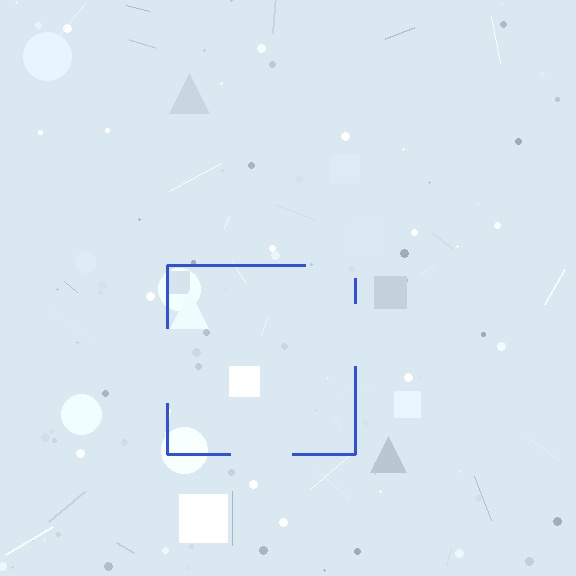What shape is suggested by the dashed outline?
The dashed outline suggests a square.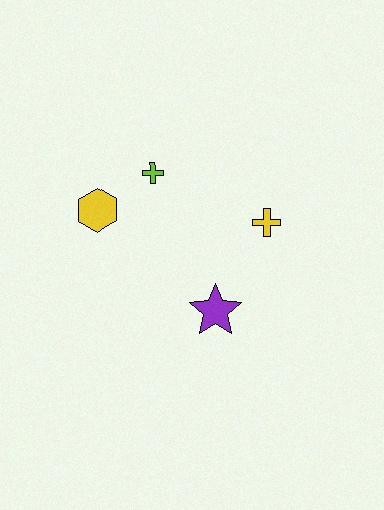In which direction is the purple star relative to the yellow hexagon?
The purple star is to the right of the yellow hexagon.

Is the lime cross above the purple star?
Yes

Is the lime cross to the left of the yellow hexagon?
No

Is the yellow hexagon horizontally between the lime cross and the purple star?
No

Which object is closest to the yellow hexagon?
The lime cross is closest to the yellow hexagon.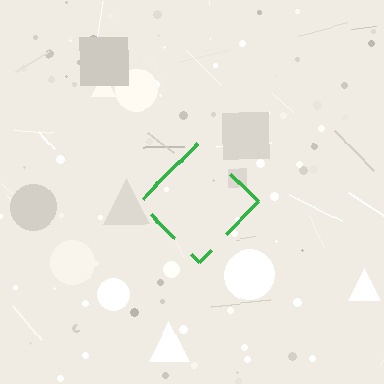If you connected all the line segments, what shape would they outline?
They would outline a diamond.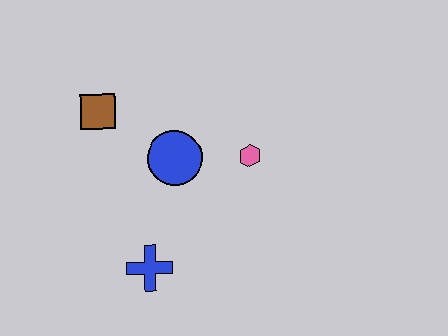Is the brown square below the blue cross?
No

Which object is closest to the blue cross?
The blue circle is closest to the blue cross.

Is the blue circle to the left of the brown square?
No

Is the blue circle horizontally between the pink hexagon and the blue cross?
Yes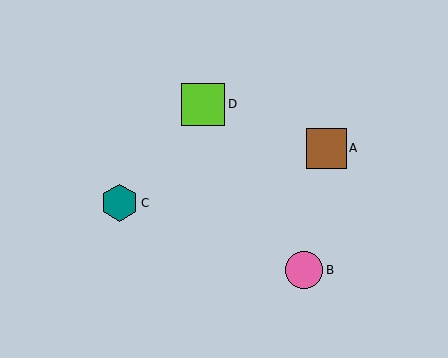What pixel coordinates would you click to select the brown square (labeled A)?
Click at (326, 149) to select the brown square A.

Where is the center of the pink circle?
The center of the pink circle is at (304, 270).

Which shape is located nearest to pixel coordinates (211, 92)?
The lime square (labeled D) at (203, 104) is nearest to that location.